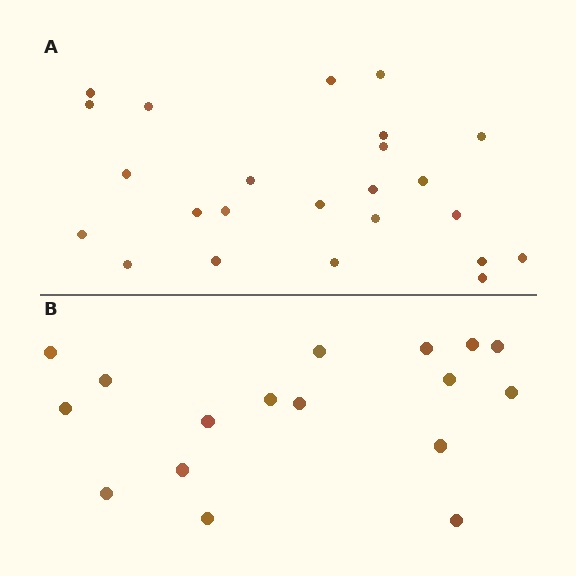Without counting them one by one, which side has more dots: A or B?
Region A (the top region) has more dots.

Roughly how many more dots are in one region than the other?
Region A has roughly 8 or so more dots than region B.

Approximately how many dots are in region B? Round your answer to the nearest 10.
About 20 dots. (The exact count is 17, which rounds to 20.)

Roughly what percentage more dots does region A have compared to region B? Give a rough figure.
About 40% more.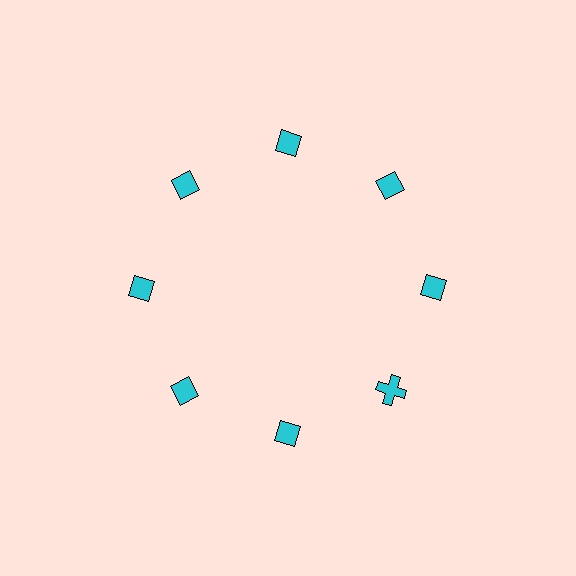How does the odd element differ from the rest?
It has a different shape: cross instead of diamond.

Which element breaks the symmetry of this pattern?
The cyan cross at roughly the 4 o'clock position breaks the symmetry. All other shapes are cyan diamonds.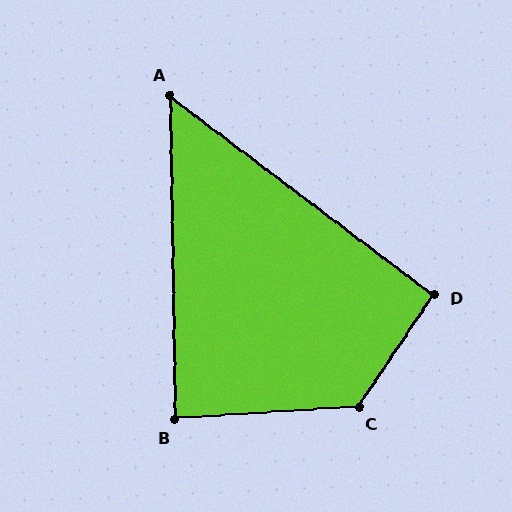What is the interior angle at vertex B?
Approximately 87 degrees (approximately right).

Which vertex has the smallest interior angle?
A, at approximately 52 degrees.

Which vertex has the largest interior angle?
C, at approximately 128 degrees.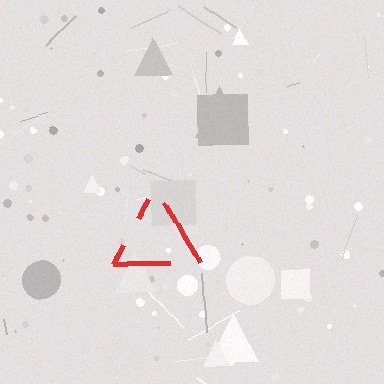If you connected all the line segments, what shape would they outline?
They would outline a triangle.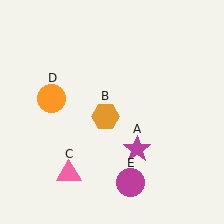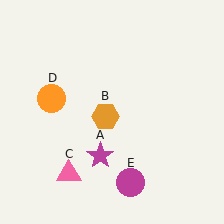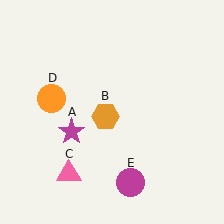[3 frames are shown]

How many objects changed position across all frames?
1 object changed position: magenta star (object A).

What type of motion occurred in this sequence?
The magenta star (object A) rotated clockwise around the center of the scene.